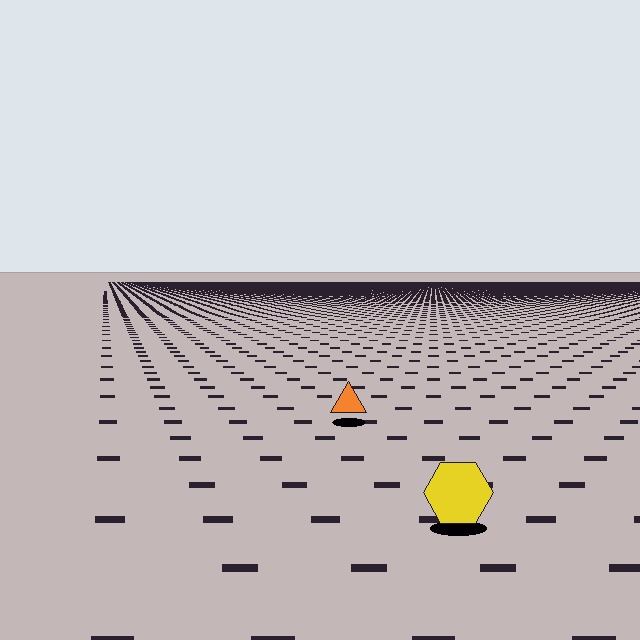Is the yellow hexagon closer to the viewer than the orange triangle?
Yes. The yellow hexagon is closer — you can tell from the texture gradient: the ground texture is coarser near it.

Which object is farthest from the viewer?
The orange triangle is farthest from the viewer. It appears smaller and the ground texture around it is denser.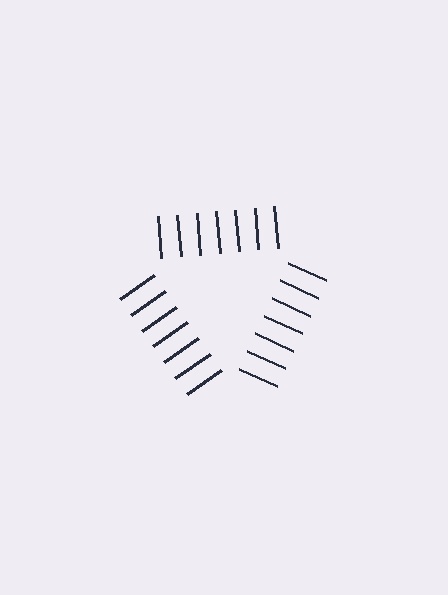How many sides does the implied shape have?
3 sides — the line-ends trace a triangle.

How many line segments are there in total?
21 — 7 along each of the 3 edges.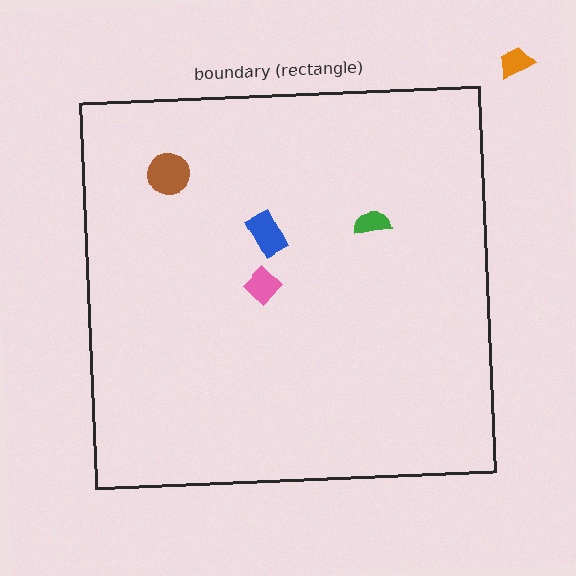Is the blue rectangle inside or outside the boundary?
Inside.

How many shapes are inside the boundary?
4 inside, 1 outside.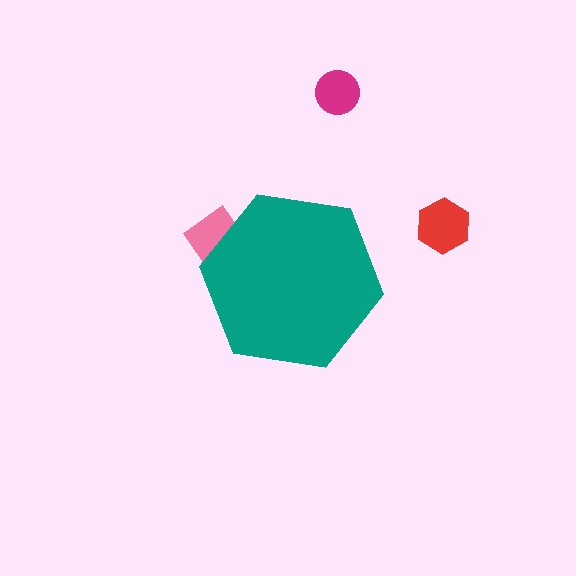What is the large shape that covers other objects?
A teal hexagon.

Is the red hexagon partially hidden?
No, the red hexagon is fully visible.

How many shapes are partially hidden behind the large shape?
1 shape is partially hidden.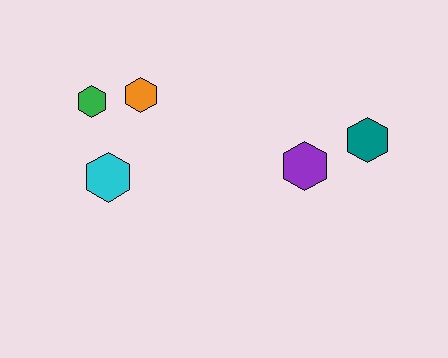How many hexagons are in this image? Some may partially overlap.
There are 5 hexagons.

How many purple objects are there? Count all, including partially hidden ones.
There is 1 purple object.